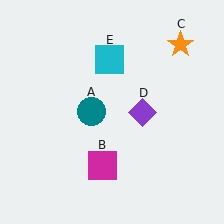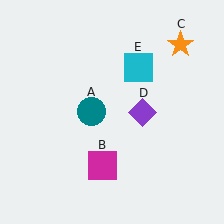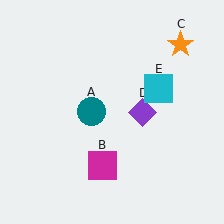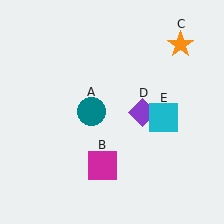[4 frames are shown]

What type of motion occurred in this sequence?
The cyan square (object E) rotated clockwise around the center of the scene.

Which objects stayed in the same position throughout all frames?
Teal circle (object A) and magenta square (object B) and orange star (object C) and purple diamond (object D) remained stationary.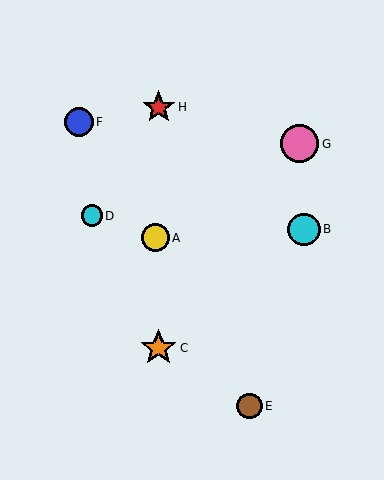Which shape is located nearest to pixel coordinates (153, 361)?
The orange star (labeled C) at (158, 348) is nearest to that location.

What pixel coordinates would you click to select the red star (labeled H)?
Click at (159, 107) to select the red star H.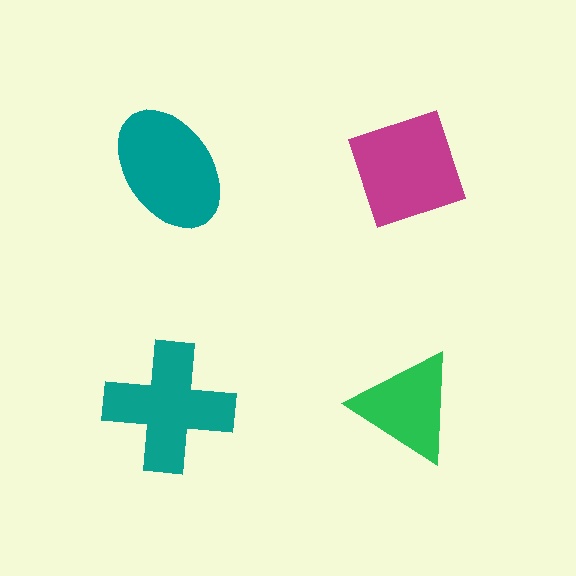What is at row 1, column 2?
A magenta diamond.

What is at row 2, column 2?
A green triangle.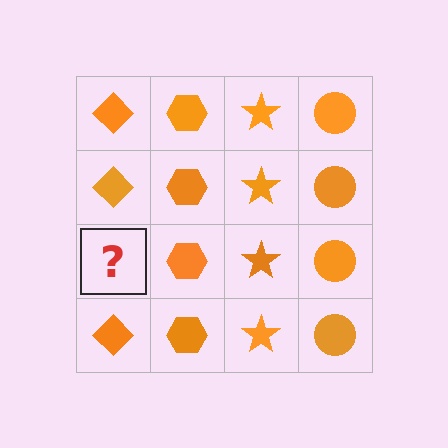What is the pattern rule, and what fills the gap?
The rule is that each column has a consistent shape. The gap should be filled with an orange diamond.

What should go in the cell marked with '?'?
The missing cell should contain an orange diamond.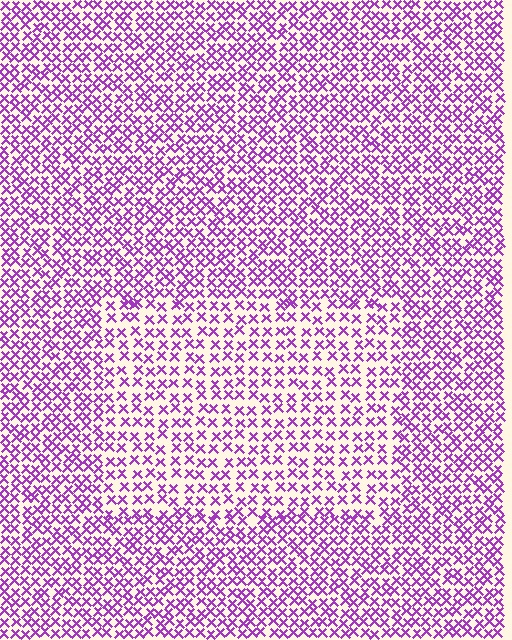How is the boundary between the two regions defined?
The boundary is defined by a change in element density (approximately 1.6x ratio). All elements are the same color, size, and shape.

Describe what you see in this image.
The image contains small purple elements arranged at two different densities. A rectangle-shaped region is visible where the elements are less densely packed than the surrounding area.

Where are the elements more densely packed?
The elements are more densely packed outside the rectangle boundary.